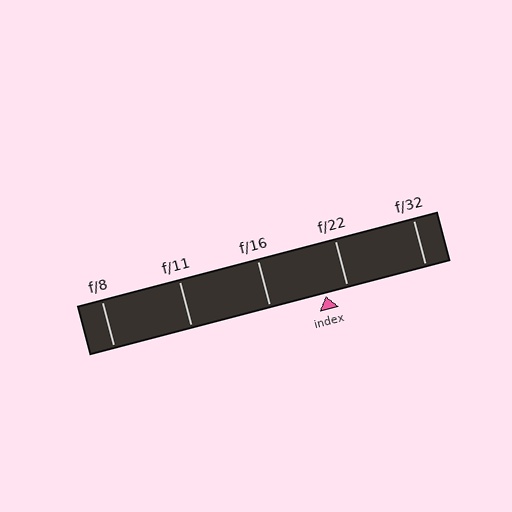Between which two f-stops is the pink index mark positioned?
The index mark is between f/16 and f/22.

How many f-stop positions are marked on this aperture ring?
There are 5 f-stop positions marked.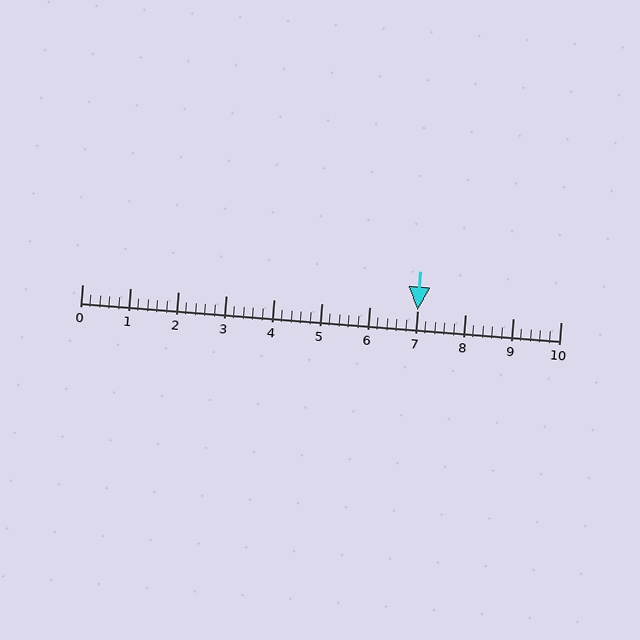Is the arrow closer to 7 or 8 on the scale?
The arrow is closer to 7.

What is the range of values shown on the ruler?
The ruler shows values from 0 to 10.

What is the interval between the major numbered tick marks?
The major tick marks are spaced 1 units apart.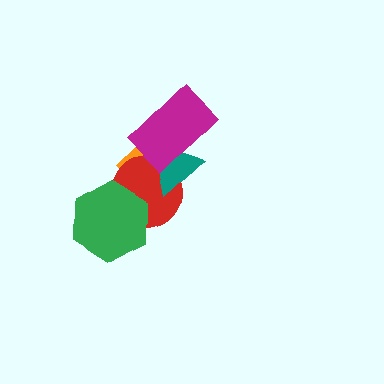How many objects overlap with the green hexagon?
1 object overlaps with the green hexagon.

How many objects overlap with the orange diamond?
3 objects overlap with the orange diamond.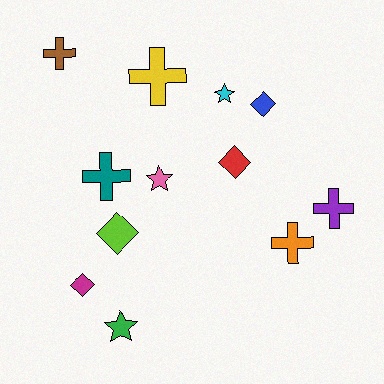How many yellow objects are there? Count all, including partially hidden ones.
There is 1 yellow object.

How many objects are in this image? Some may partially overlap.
There are 12 objects.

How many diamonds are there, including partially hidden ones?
There are 4 diamonds.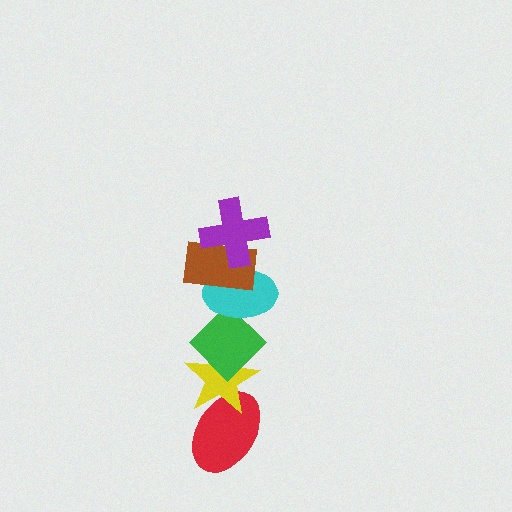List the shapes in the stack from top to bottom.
From top to bottom: the purple cross, the brown rectangle, the cyan ellipse, the green diamond, the yellow star, the red ellipse.